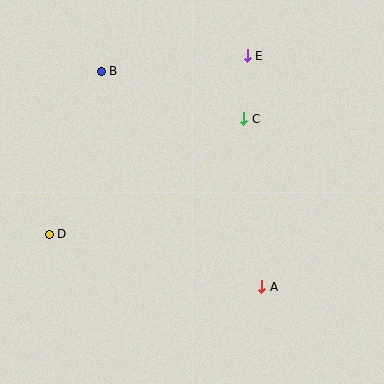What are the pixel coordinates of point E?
Point E is at (247, 56).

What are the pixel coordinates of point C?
Point C is at (244, 119).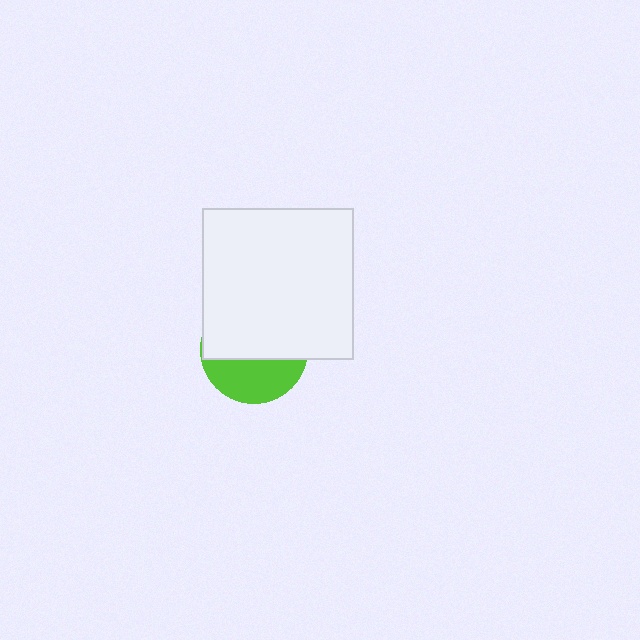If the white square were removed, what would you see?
You would see the complete lime circle.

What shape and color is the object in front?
The object in front is a white square.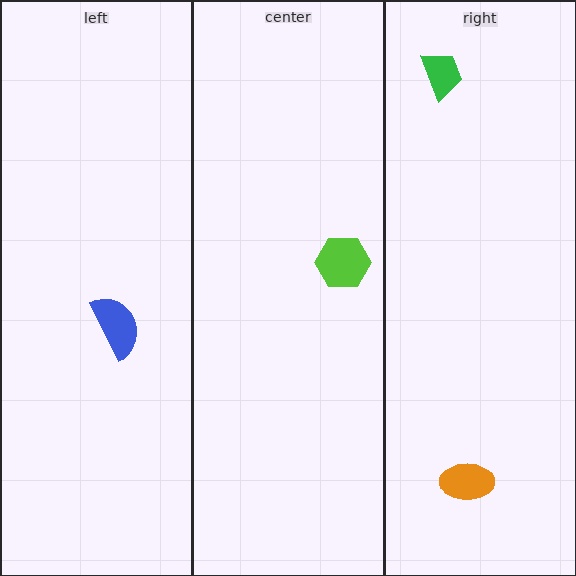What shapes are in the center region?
The lime hexagon.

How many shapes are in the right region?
2.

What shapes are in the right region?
The orange ellipse, the green trapezoid.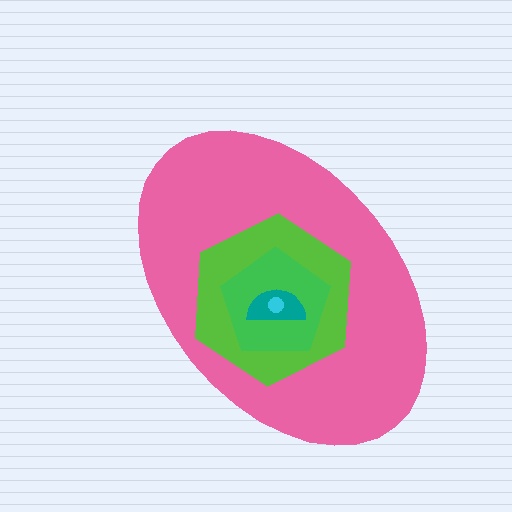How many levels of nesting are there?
5.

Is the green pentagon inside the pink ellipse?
Yes.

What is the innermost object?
The cyan circle.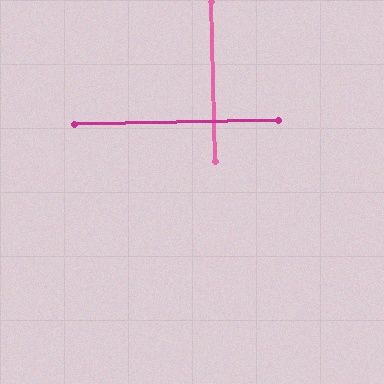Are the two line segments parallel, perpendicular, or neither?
Perpendicular — they meet at approximately 89°.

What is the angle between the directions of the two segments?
Approximately 89 degrees.